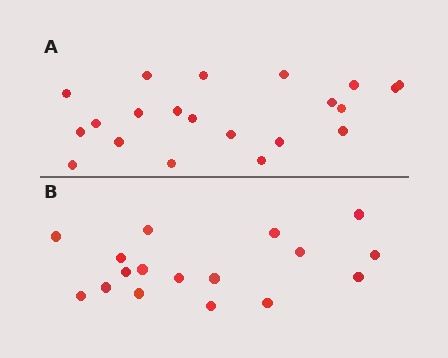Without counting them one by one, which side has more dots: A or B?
Region A (the top region) has more dots.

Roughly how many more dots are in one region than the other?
Region A has about 4 more dots than region B.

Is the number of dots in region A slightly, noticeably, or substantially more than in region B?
Region A has only slightly more — the two regions are fairly close. The ratio is roughly 1.2 to 1.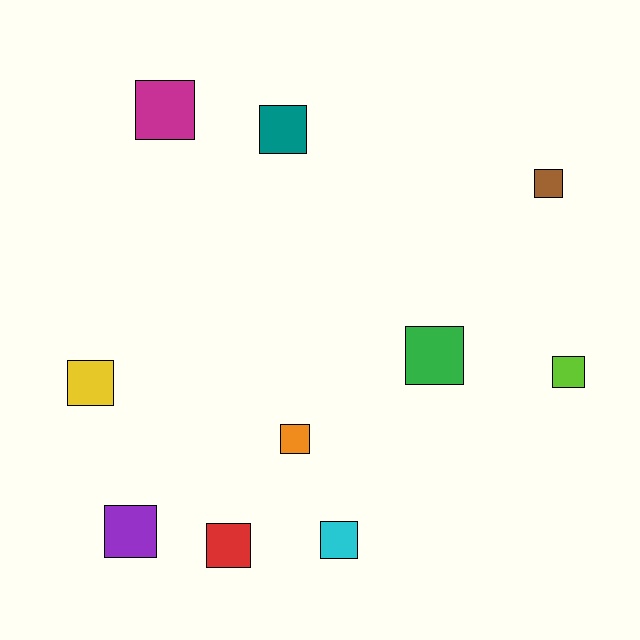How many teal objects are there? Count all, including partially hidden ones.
There is 1 teal object.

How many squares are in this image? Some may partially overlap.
There are 10 squares.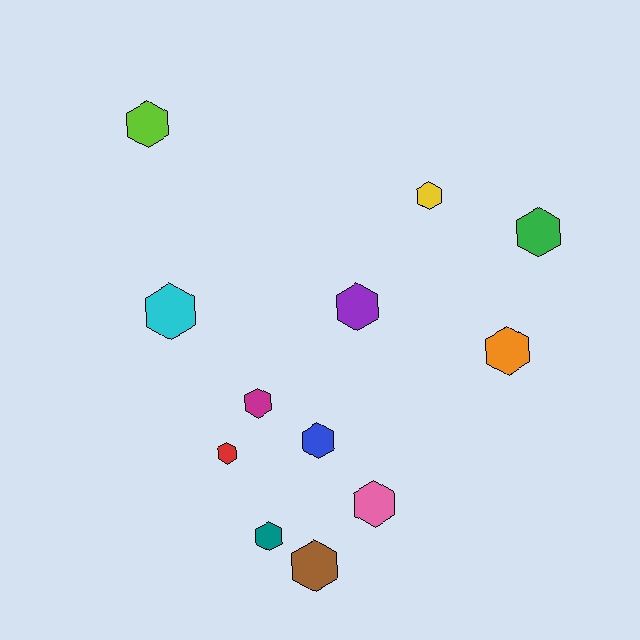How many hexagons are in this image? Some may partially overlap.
There are 12 hexagons.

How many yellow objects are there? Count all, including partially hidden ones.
There is 1 yellow object.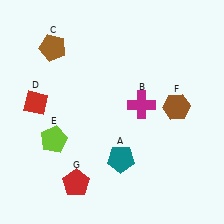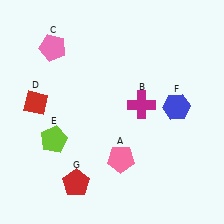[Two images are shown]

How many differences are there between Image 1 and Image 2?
There are 3 differences between the two images.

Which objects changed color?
A changed from teal to pink. C changed from brown to pink. F changed from brown to blue.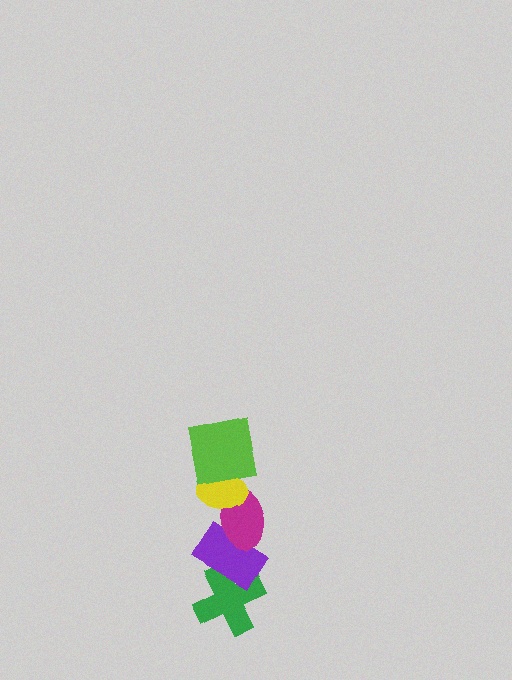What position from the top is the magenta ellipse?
The magenta ellipse is 3rd from the top.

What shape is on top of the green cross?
The purple rectangle is on top of the green cross.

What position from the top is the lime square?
The lime square is 1st from the top.